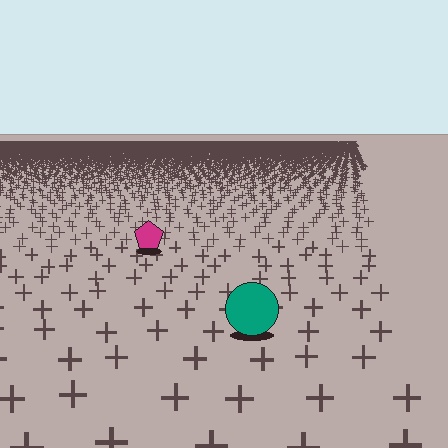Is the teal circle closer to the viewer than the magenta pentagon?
Yes. The teal circle is closer — you can tell from the texture gradient: the ground texture is coarser near it.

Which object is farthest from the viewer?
The magenta pentagon is farthest from the viewer. It appears smaller and the ground texture around it is denser.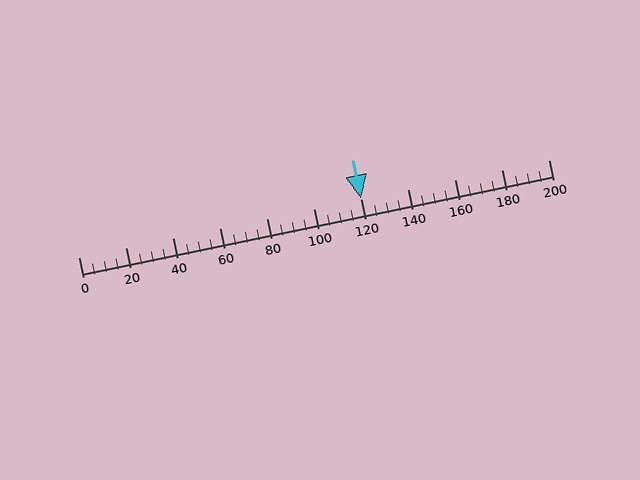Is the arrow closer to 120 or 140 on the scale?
The arrow is closer to 120.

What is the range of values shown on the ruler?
The ruler shows values from 0 to 200.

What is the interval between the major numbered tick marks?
The major tick marks are spaced 20 units apart.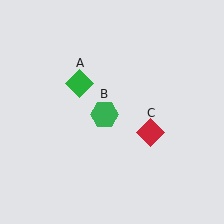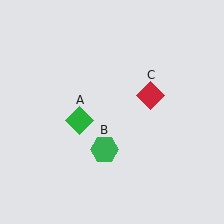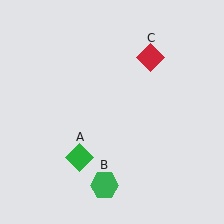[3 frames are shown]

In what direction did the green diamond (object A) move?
The green diamond (object A) moved down.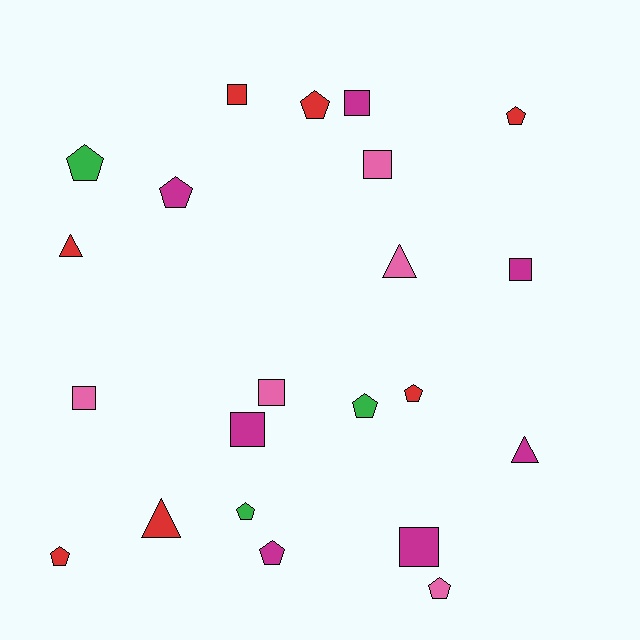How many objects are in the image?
There are 22 objects.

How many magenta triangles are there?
There is 1 magenta triangle.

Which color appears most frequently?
Magenta, with 7 objects.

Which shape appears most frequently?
Pentagon, with 10 objects.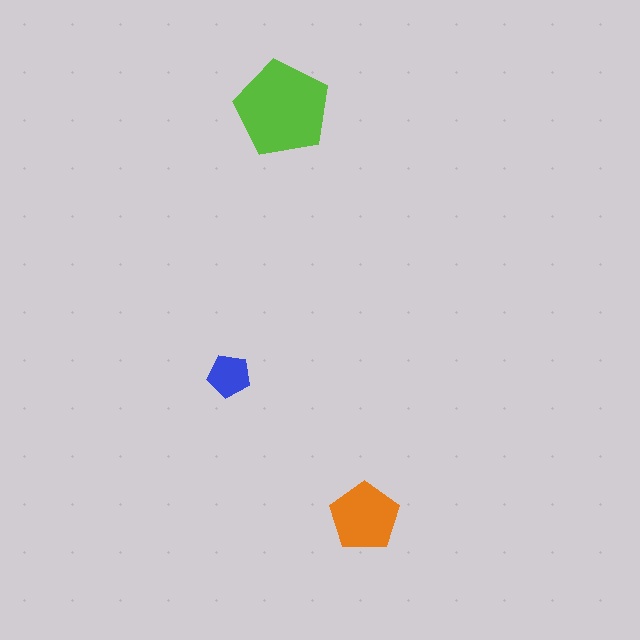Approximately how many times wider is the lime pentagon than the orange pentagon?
About 1.5 times wider.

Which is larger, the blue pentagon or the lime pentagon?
The lime one.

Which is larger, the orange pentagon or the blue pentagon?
The orange one.